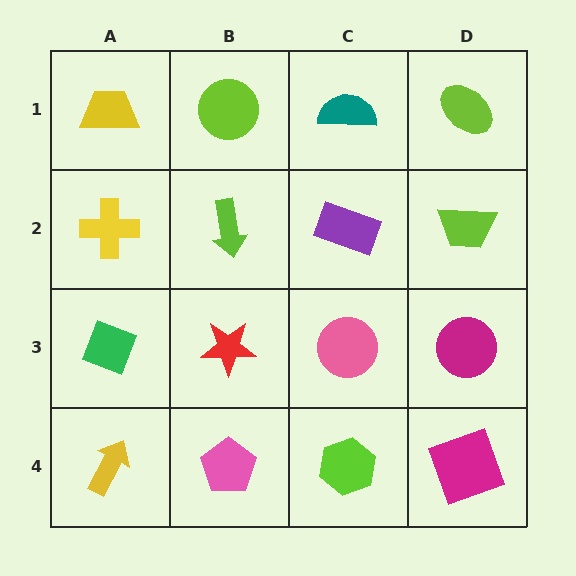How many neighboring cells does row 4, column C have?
3.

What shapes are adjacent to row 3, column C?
A purple rectangle (row 2, column C), a lime hexagon (row 4, column C), a red star (row 3, column B), a magenta circle (row 3, column D).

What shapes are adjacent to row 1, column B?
A lime arrow (row 2, column B), a yellow trapezoid (row 1, column A), a teal semicircle (row 1, column C).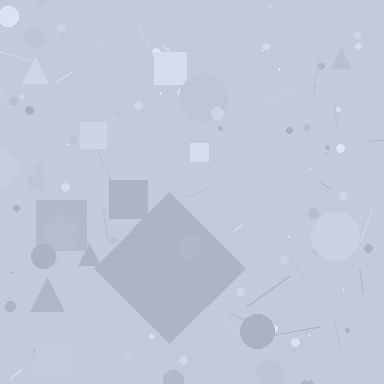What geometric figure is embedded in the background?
A diamond is embedded in the background.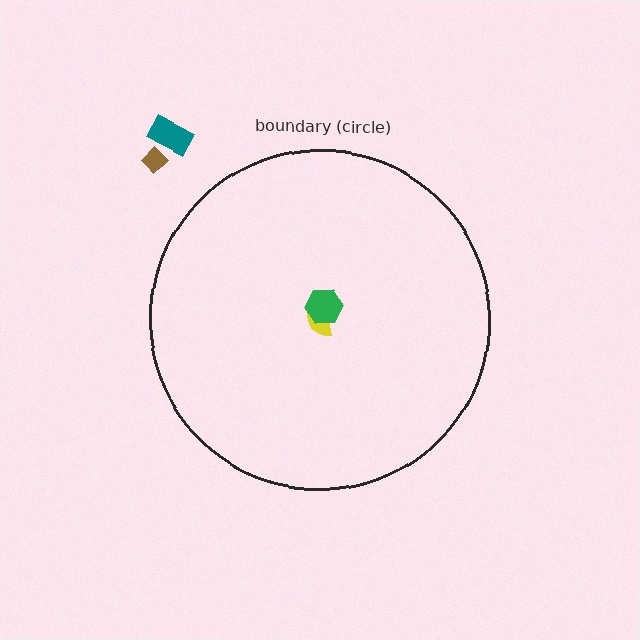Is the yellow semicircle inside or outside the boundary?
Inside.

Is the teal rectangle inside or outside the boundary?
Outside.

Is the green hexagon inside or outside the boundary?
Inside.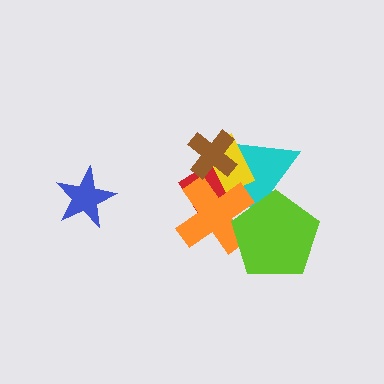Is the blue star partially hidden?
No, no other shape covers it.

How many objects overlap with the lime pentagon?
2 objects overlap with the lime pentagon.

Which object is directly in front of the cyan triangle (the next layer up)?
The yellow rectangle is directly in front of the cyan triangle.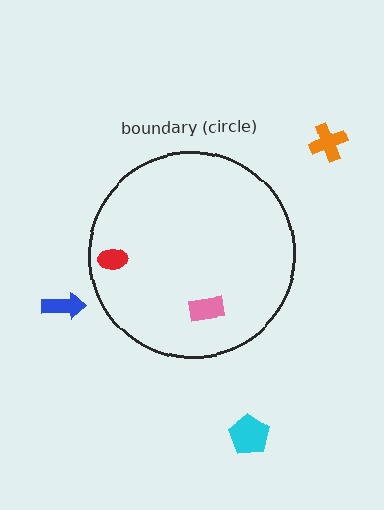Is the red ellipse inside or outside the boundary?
Inside.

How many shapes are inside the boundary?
2 inside, 3 outside.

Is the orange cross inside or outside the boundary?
Outside.